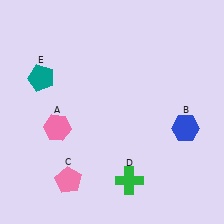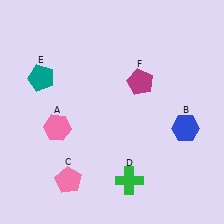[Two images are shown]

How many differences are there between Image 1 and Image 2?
There is 1 difference between the two images.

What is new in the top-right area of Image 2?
A magenta pentagon (F) was added in the top-right area of Image 2.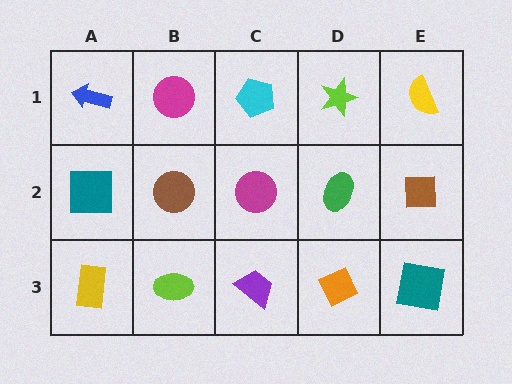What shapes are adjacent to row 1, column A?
A teal square (row 2, column A), a magenta circle (row 1, column B).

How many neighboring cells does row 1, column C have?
3.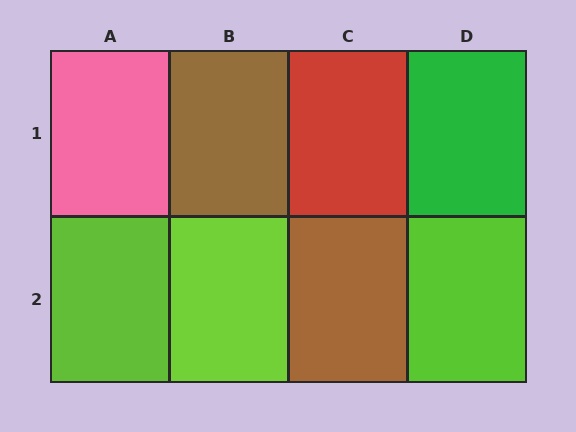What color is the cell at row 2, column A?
Lime.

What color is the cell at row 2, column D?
Lime.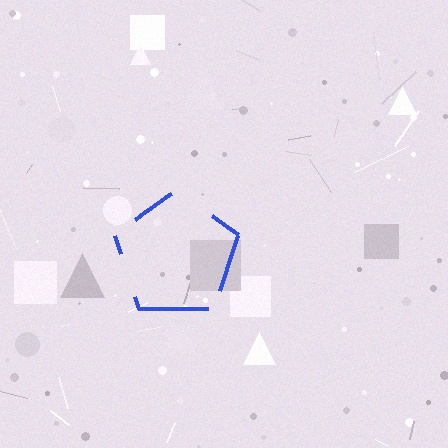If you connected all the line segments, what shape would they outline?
They would outline a pentagon.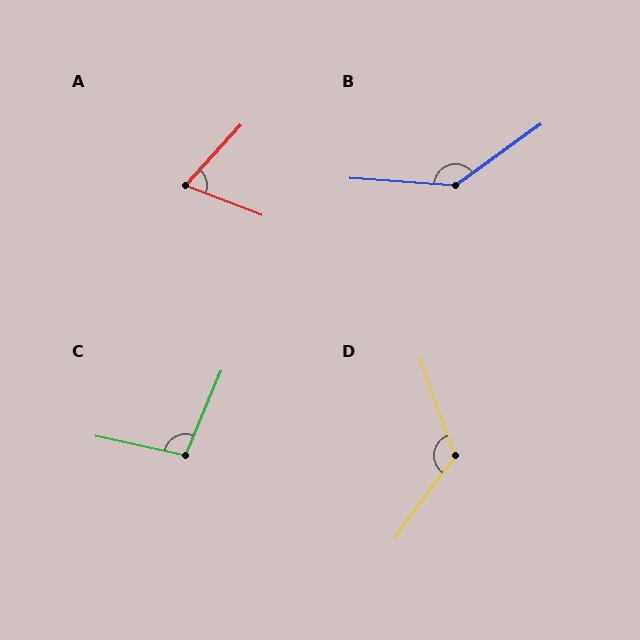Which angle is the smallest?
A, at approximately 69 degrees.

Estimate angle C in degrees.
Approximately 101 degrees.